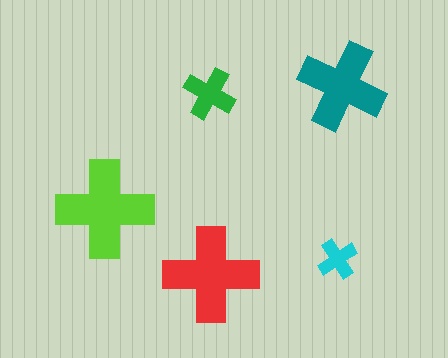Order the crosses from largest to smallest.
the lime one, the red one, the teal one, the green one, the cyan one.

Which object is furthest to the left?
The lime cross is leftmost.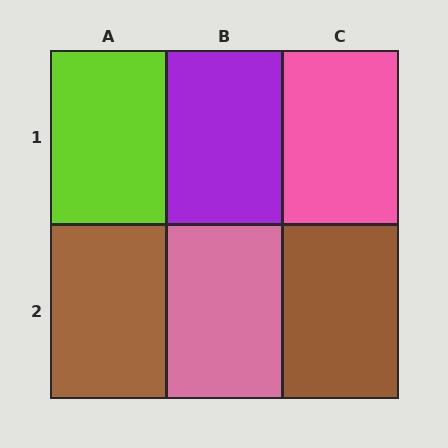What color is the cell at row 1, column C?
Pink.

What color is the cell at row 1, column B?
Purple.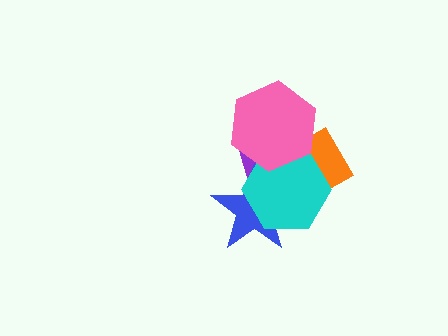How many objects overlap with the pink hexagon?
3 objects overlap with the pink hexagon.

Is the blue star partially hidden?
Yes, it is partially covered by another shape.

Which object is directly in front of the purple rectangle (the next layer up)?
The orange diamond is directly in front of the purple rectangle.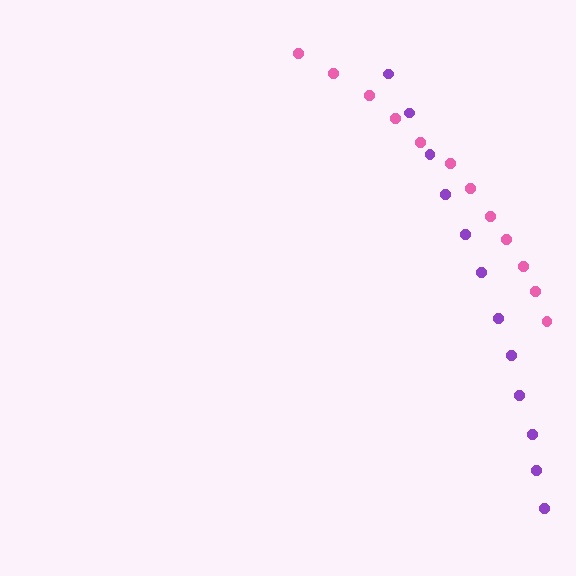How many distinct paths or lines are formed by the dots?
There are 2 distinct paths.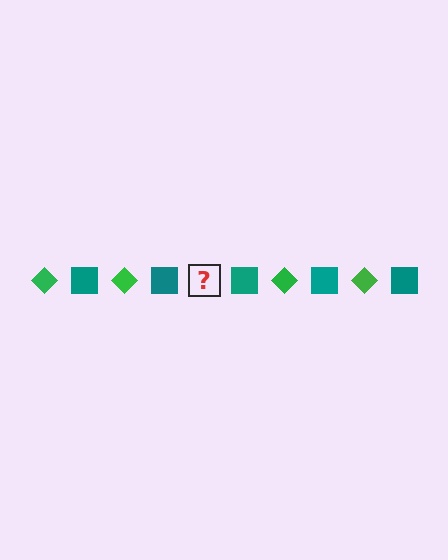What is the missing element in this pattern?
The missing element is a green diamond.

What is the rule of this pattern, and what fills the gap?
The rule is that the pattern alternates between green diamond and teal square. The gap should be filled with a green diamond.